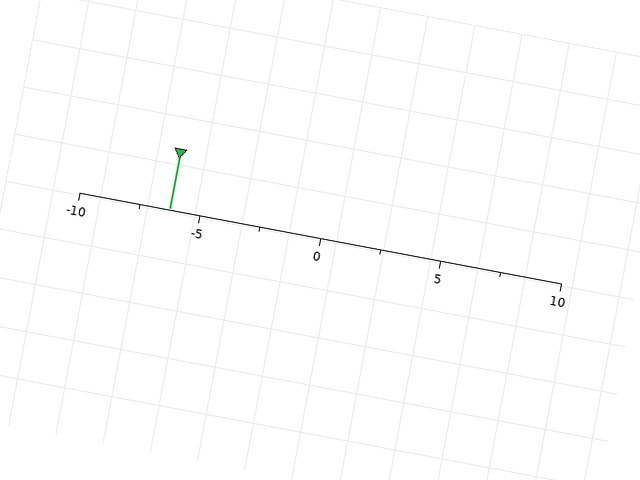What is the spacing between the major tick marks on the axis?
The major ticks are spaced 5 apart.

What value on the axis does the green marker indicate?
The marker indicates approximately -6.2.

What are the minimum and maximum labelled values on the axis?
The axis runs from -10 to 10.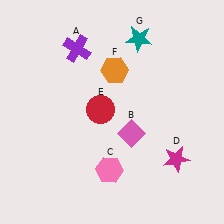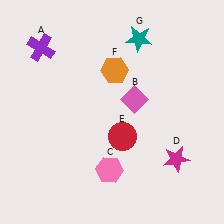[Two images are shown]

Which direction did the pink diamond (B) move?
The pink diamond (B) moved up.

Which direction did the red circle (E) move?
The red circle (E) moved down.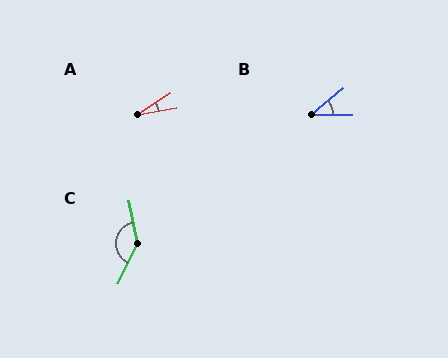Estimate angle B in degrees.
Approximately 40 degrees.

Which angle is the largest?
C, at approximately 142 degrees.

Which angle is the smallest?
A, at approximately 23 degrees.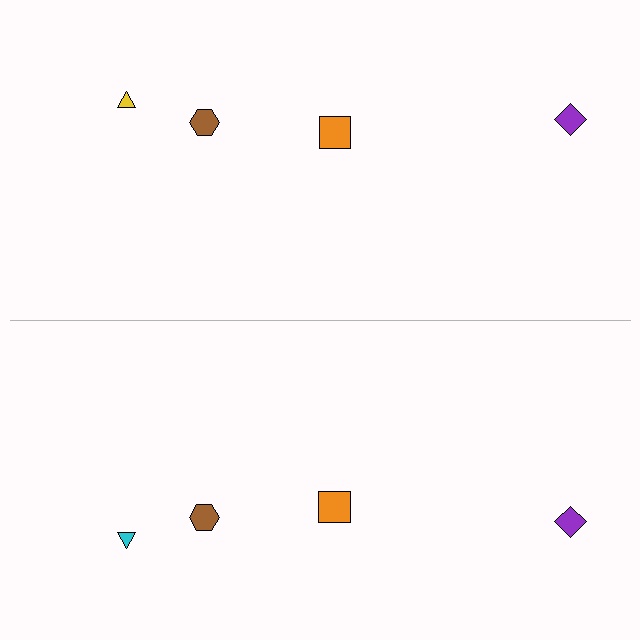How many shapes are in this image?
There are 8 shapes in this image.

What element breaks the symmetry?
The cyan triangle on the bottom side breaks the symmetry — its mirror counterpart is yellow.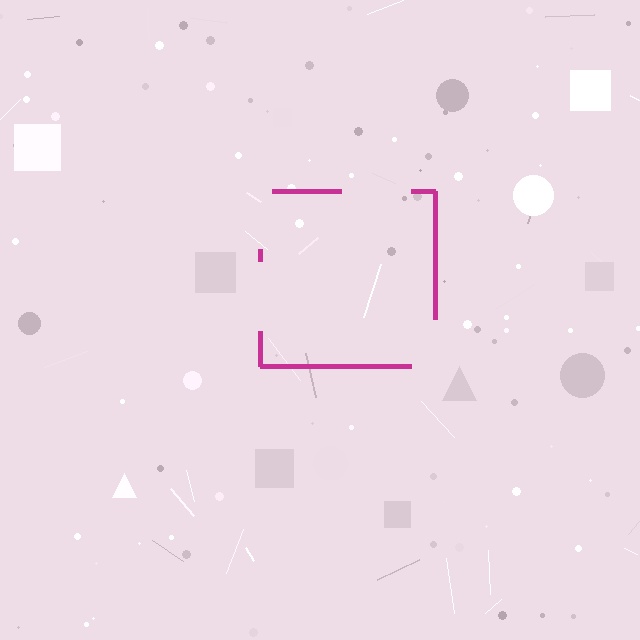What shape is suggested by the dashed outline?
The dashed outline suggests a square.